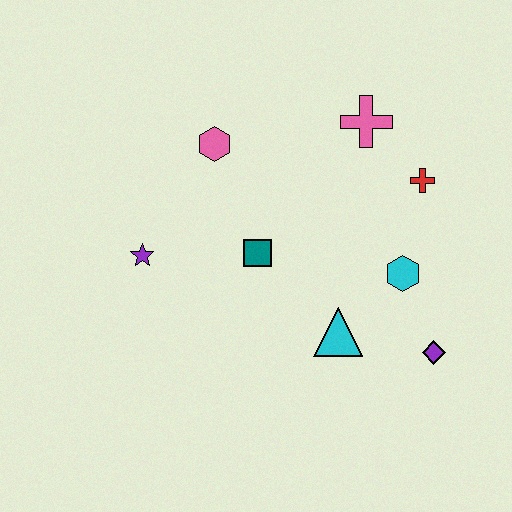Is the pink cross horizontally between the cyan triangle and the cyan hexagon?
Yes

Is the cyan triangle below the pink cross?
Yes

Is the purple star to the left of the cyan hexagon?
Yes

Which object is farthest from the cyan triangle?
The pink hexagon is farthest from the cyan triangle.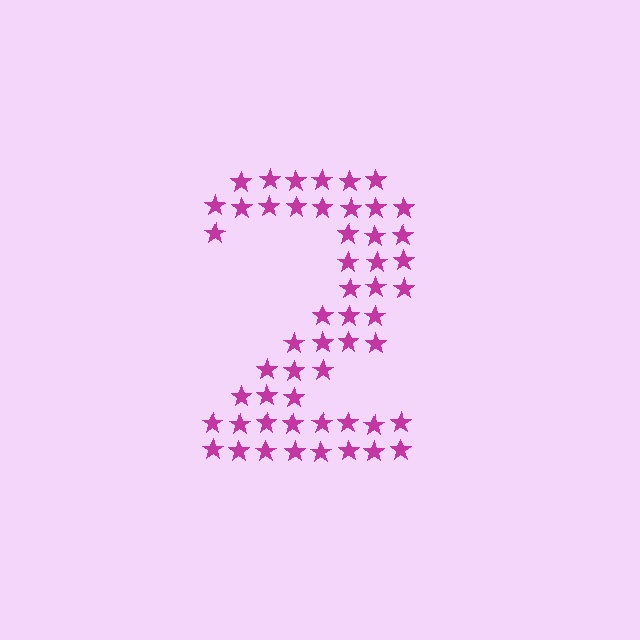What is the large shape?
The large shape is the digit 2.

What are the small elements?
The small elements are stars.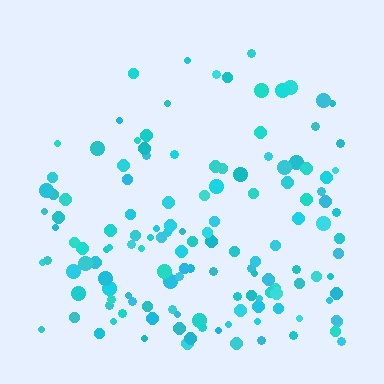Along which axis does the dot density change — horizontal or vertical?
Vertical.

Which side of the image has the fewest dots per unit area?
The top.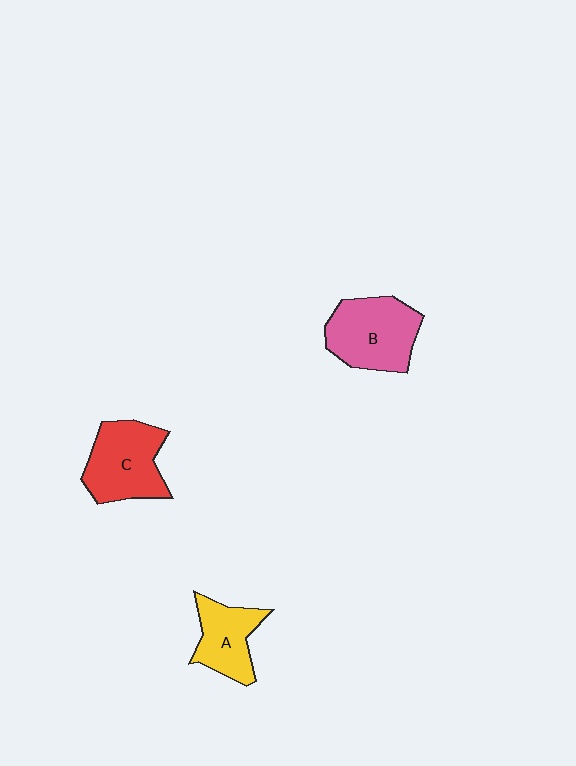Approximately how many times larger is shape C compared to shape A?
Approximately 1.4 times.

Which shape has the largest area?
Shape B (pink).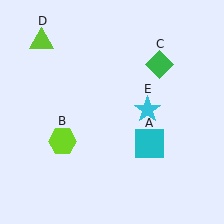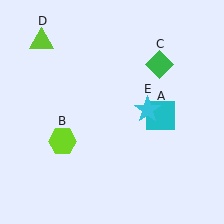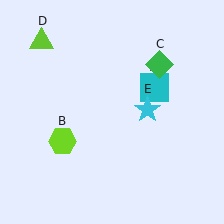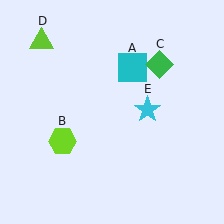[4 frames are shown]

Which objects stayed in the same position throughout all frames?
Lime hexagon (object B) and green diamond (object C) and lime triangle (object D) and cyan star (object E) remained stationary.